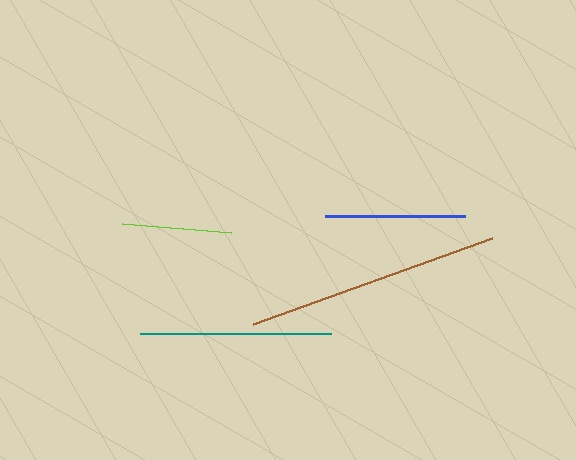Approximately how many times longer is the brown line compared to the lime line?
The brown line is approximately 2.3 times the length of the lime line.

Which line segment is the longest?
The brown line is the longest at approximately 254 pixels.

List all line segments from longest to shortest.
From longest to shortest: brown, teal, blue, lime.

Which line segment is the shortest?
The lime line is the shortest at approximately 109 pixels.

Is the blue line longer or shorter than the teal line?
The teal line is longer than the blue line.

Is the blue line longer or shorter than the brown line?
The brown line is longer than the blue line.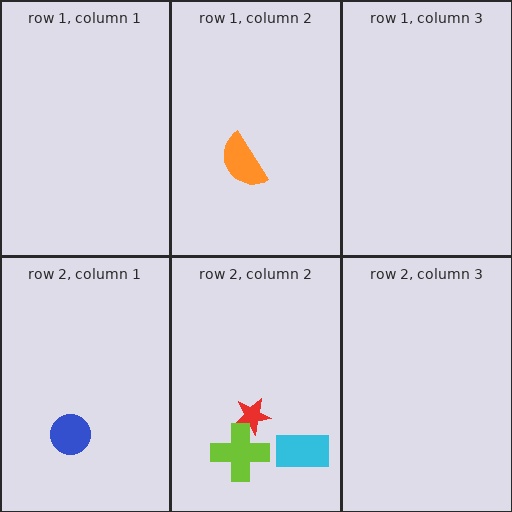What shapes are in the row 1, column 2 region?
The orange semicircle.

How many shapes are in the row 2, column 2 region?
3.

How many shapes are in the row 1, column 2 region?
1.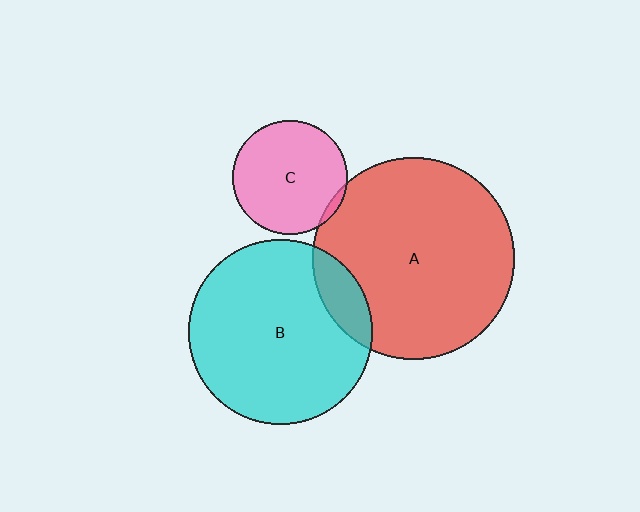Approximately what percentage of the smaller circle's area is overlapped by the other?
Approximately 10%.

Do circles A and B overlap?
Yes.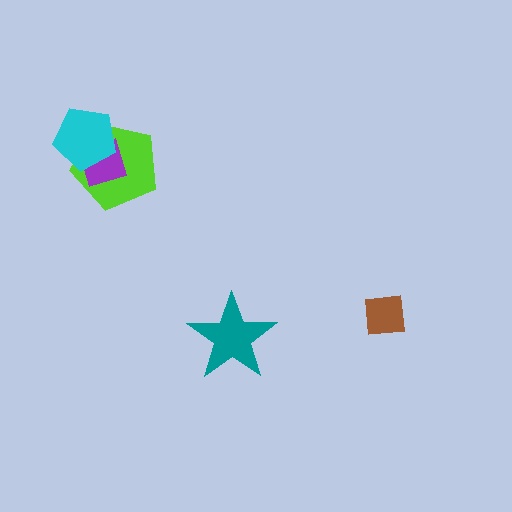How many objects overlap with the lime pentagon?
2 objects overlap with the lime pentagon.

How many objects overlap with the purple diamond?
2 objects overlap with the purple diamond.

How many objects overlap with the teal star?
0 objects overlap with the teal star.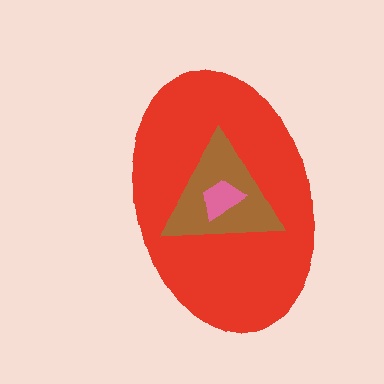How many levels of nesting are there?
3.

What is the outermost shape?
The red ellipse.